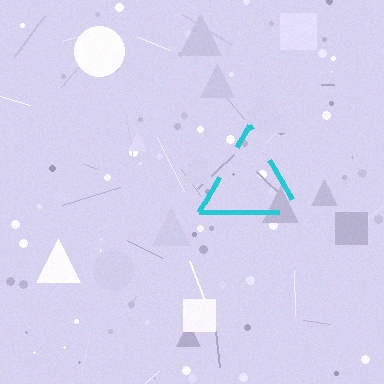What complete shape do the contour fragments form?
The contour fragments form a triangle.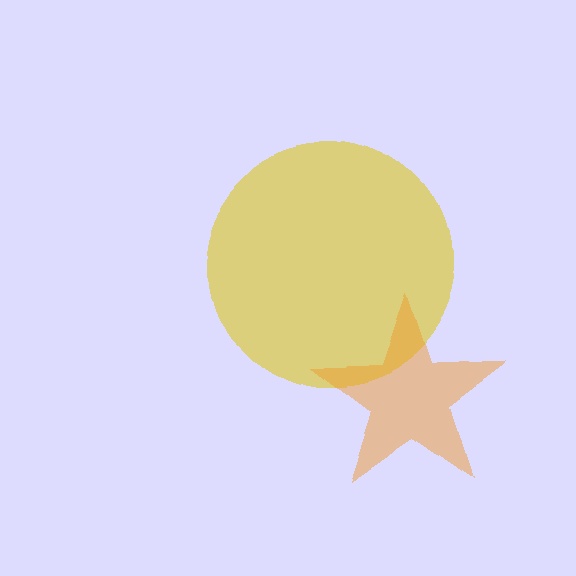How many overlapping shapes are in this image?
There are 2 overlapping shapes in the image.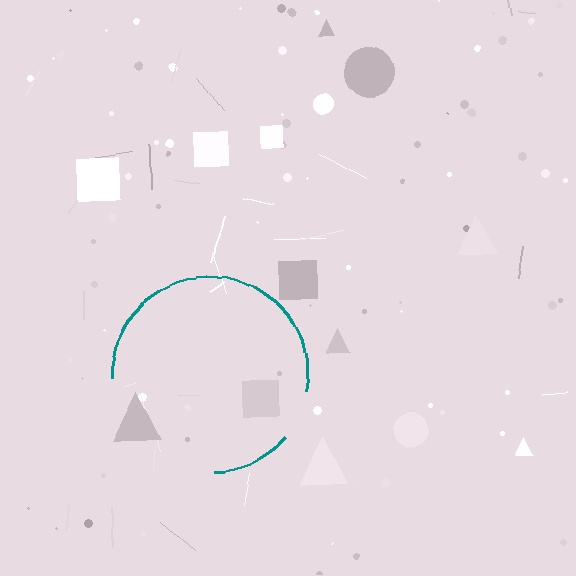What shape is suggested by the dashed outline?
The dashed outline suggests a circle.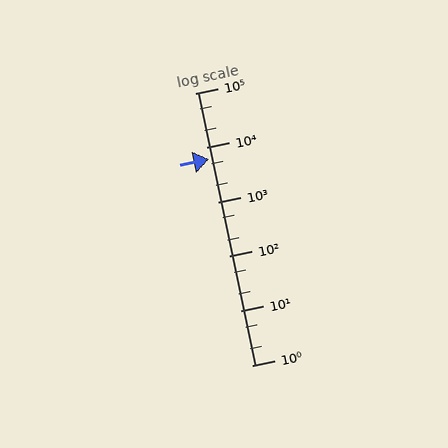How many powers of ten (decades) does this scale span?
The scale spans 5 decades, from 1 to 100000.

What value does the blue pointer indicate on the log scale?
The pointer indicates approximately 6200.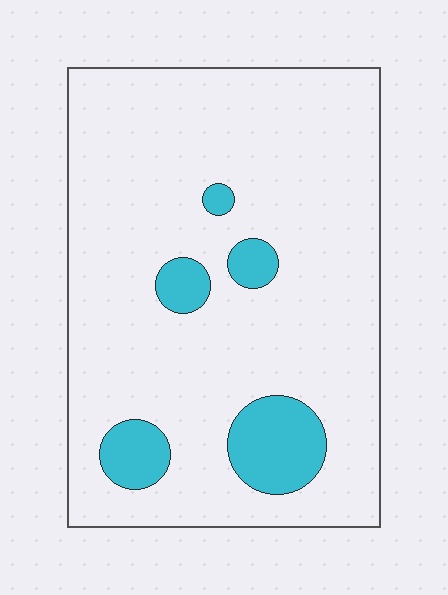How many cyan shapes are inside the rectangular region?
5.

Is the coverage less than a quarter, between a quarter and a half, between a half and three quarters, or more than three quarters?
Less than a quarter.